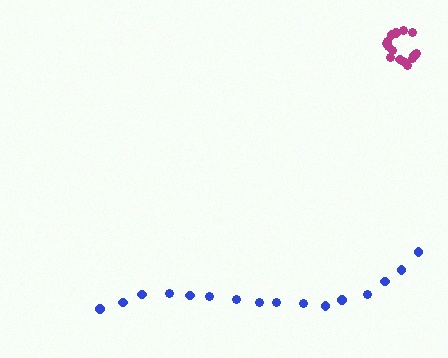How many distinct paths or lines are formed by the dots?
There are 2 distinct paths.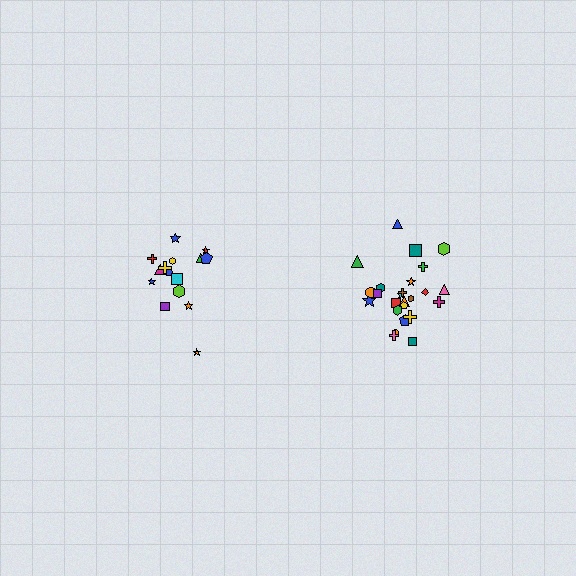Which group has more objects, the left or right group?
The right group.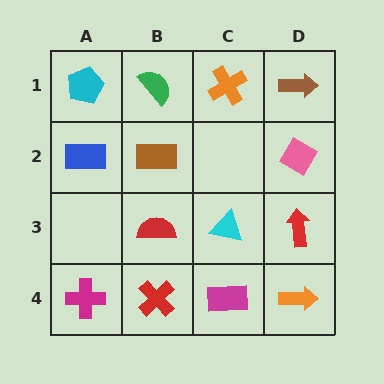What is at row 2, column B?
A brown rectangle.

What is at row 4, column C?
A magenta rectangle.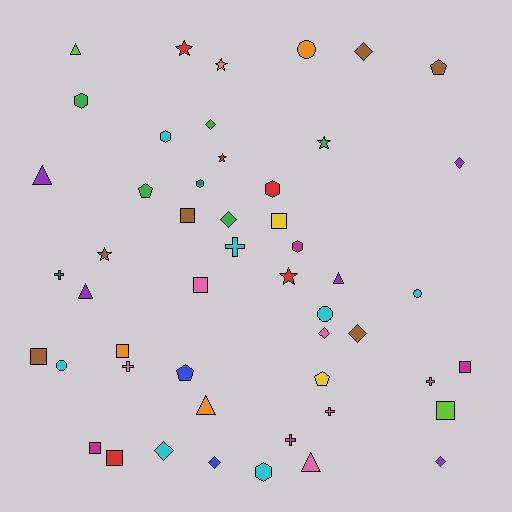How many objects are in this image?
There are 50 objects.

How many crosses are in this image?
There are 6 crosses.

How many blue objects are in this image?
There are 2 blue objects.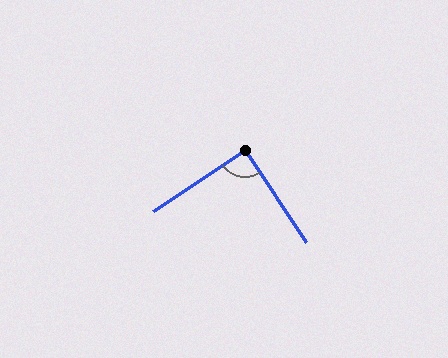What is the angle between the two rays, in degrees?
Approximately 90 degrees.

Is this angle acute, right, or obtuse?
It is approximately a right angle.